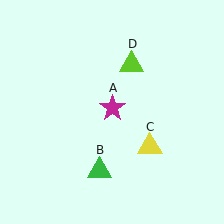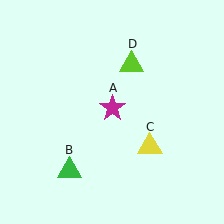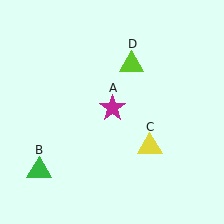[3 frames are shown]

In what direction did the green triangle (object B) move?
The green triangle (object B) moved left.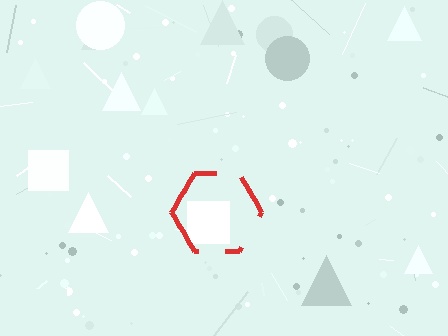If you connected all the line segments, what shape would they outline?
They would outline a hexagon.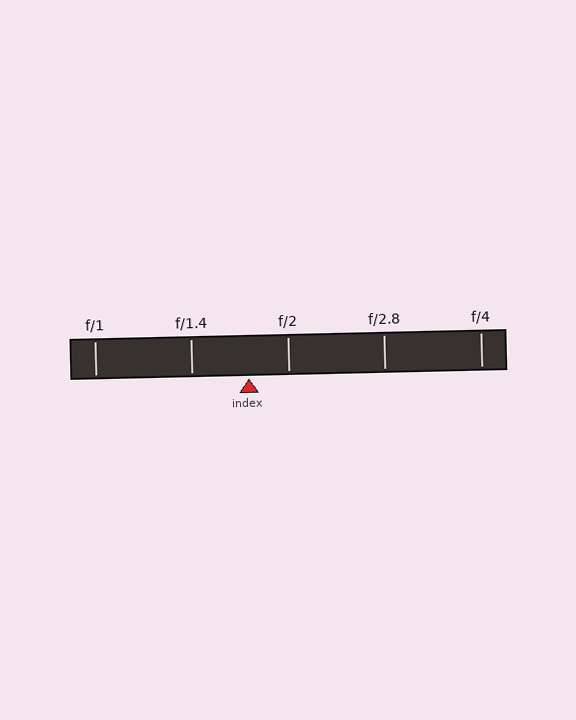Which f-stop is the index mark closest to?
The index mark is closest to f/2.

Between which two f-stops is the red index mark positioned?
The index mark is between f/1.4 and f/2.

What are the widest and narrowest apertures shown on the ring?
The widest aperture shown is f/1 and the narrowest is f/4.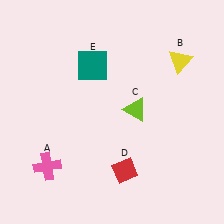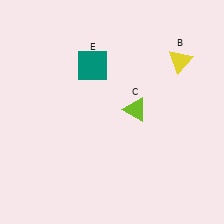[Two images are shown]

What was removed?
The red diamond (D), the pink cross (A) were removed in Image 2.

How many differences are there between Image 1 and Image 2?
There are 2 differences between the two images.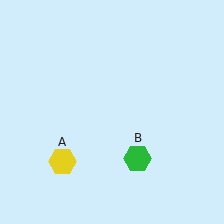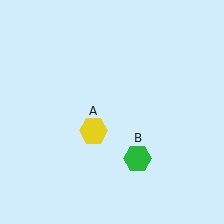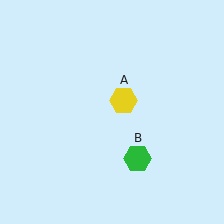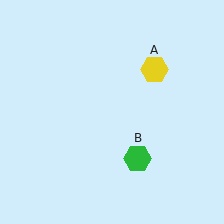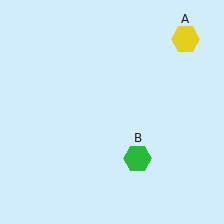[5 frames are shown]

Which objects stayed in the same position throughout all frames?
Green hexagon (object B) remained stationary.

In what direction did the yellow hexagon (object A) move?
The yellow hexagon (object A) moved up and to the right.